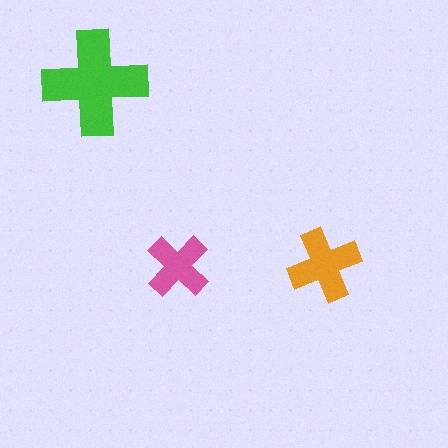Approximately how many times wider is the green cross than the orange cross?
About 1.5 times wider.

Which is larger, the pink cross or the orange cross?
The orange one.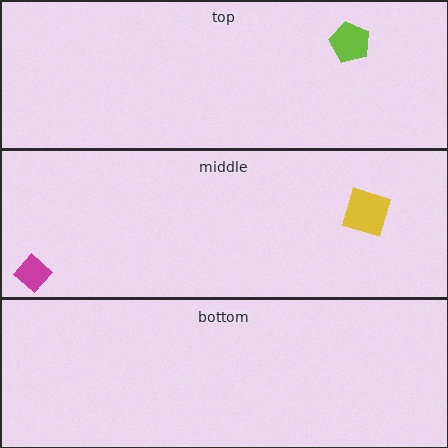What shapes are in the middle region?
The yellow square, the magenta diamond.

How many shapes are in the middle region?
2.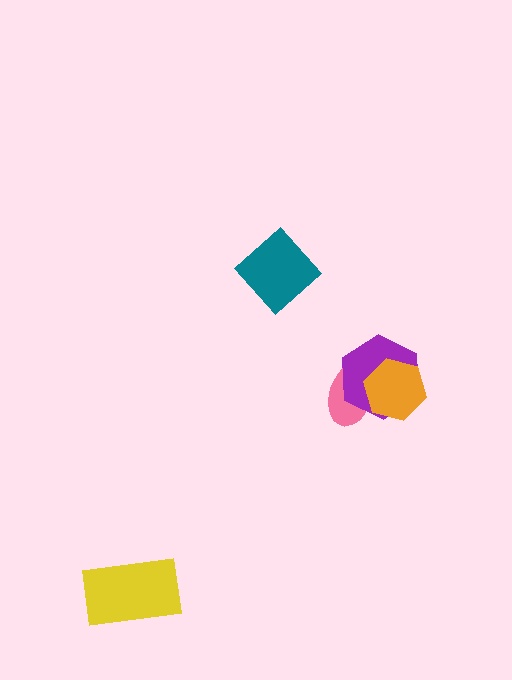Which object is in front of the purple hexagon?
The orange hexagon is in front of the purple hexagon.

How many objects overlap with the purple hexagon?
2 objects overlap with the purple hexagon.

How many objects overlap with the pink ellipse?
2 objects overlap with the pink ellipse.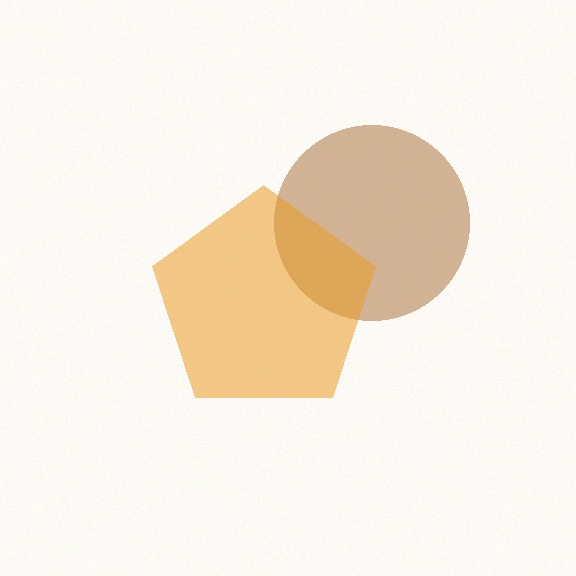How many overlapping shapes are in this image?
There are 2 overlapping shapes in the image.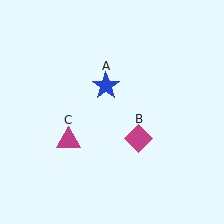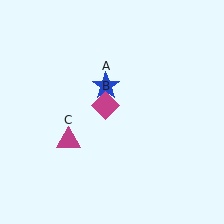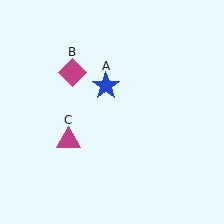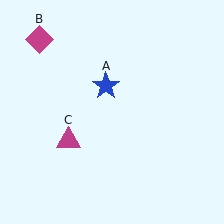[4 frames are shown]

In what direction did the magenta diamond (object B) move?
The magenta diamond (object B) moved up and to the left.